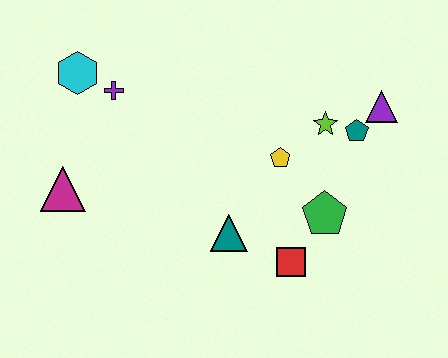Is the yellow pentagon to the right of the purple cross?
Yes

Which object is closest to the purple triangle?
The teal pentagon is closest to the purple triangle.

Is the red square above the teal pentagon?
No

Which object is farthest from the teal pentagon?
The magenta triangle is farthest from the teal pentagon.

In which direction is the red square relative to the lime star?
The red square is below the lime star.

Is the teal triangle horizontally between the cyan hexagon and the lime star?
Yes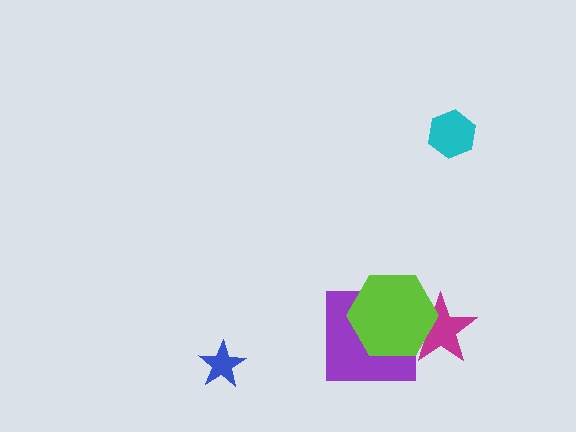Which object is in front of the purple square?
The lime hexagon is in front of the purple square.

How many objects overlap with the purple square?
2 objects overlap with the purple square.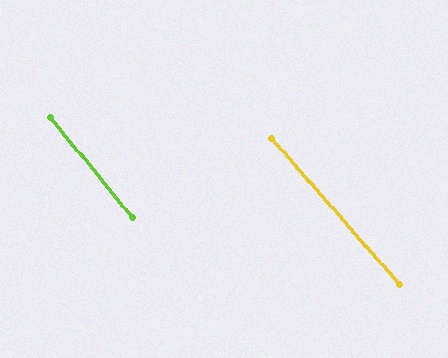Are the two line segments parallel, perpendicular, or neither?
Parallel — their directions differ by only 1.7°.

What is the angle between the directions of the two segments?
Approximately 2 degrees.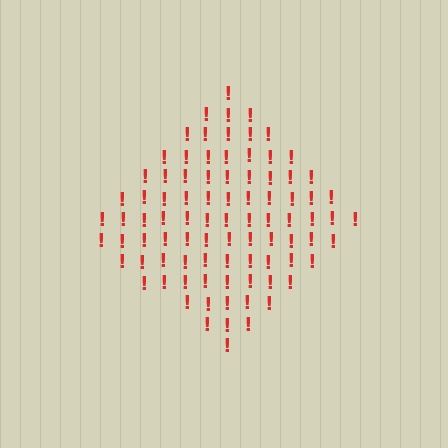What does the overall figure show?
The overall figure shows a diamond.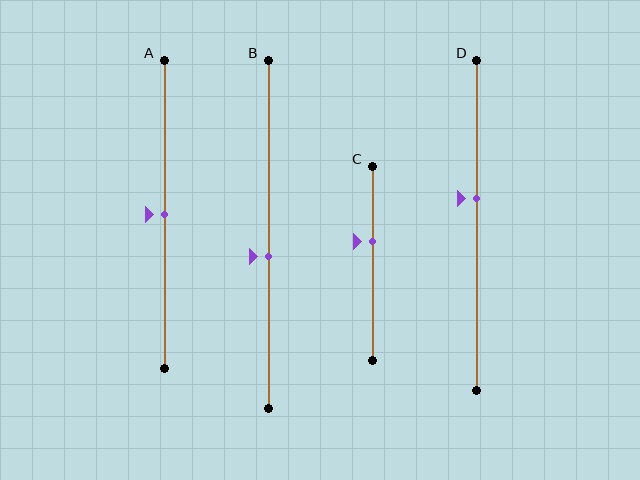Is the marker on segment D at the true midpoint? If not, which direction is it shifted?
No, the marker on segment D is shifted upward by about 8% of the segment length.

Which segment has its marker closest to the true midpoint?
Segment A has its marker closest to the true midpoint.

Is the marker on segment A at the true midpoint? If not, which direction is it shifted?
Yes, the marker on segment A is at the true midpoint.